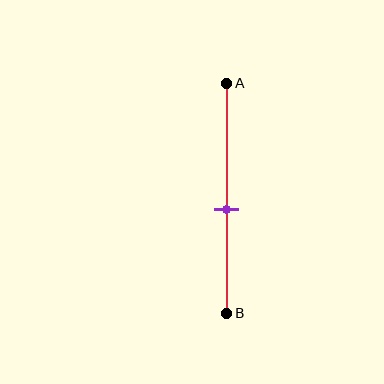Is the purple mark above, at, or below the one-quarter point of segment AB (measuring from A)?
The purple mark is below the one-quarter point of segment AB.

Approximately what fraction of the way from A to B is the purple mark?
The purple mark is approximately 55% of the way from A to B.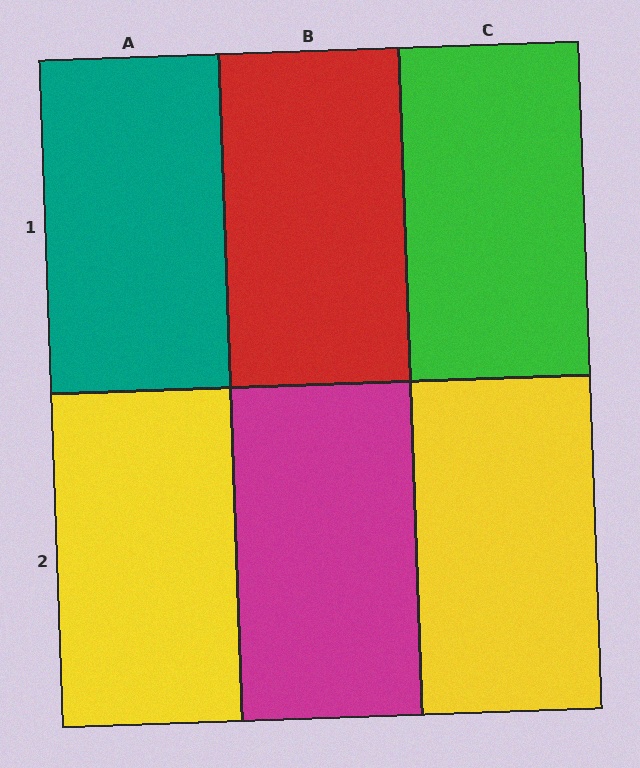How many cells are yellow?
2 cells are yellow.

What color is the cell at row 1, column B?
Red.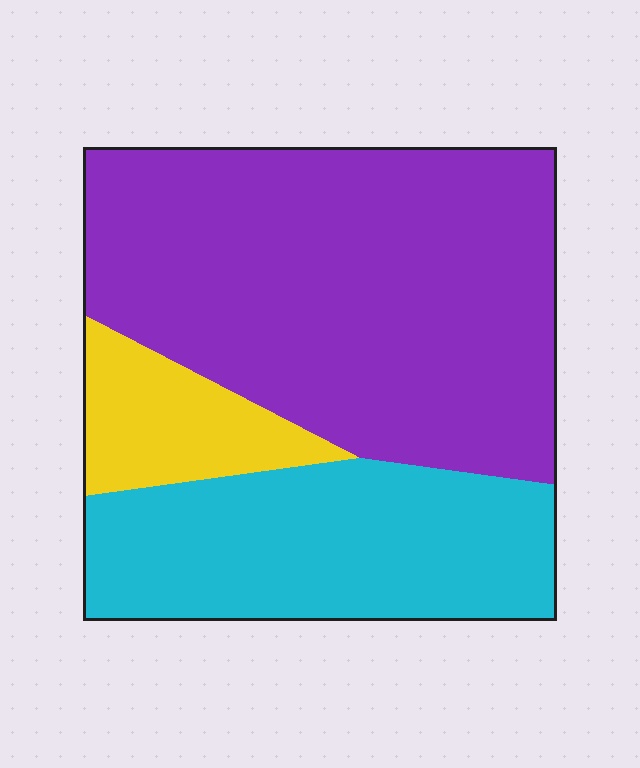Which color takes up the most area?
Purple, at roughly 60%.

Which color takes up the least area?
Yellow, at roughly 10%.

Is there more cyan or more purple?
Purple.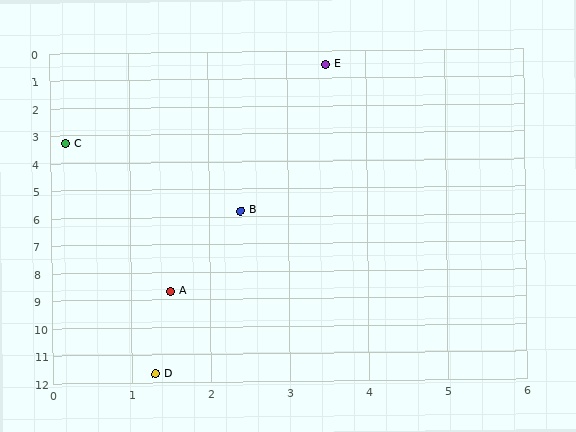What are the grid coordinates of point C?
Point C is at approximately (0.2, 3.3).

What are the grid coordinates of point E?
Point E is at approximately (3.5, 0.5).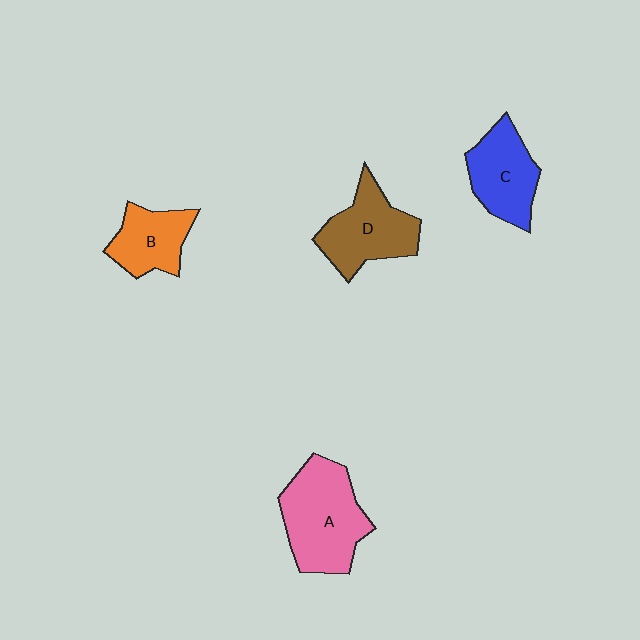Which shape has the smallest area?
Shape B (orange).